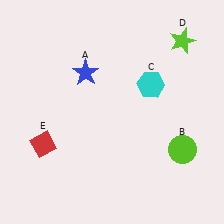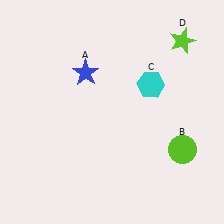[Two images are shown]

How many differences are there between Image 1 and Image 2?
There is 1 difference between the two images.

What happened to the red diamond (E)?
The red diamond (E) was removed in Image 2. It was in the bottom-left area of Image 1.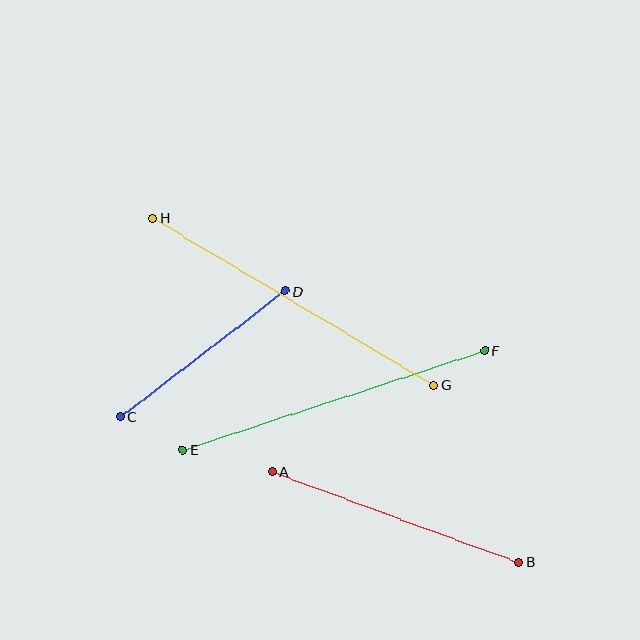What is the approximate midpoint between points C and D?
The midpoint is at approximately (203, 354) pixels.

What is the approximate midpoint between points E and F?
The midpoint is at approximately (334, 400) pixels.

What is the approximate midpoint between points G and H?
The midpoint is at approximately (293, 302) pixels.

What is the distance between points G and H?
The distance is approximately 327 pixels.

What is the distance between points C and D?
The distance is approximately 207 pixels.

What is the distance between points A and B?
The distance is approximately 262 pixels.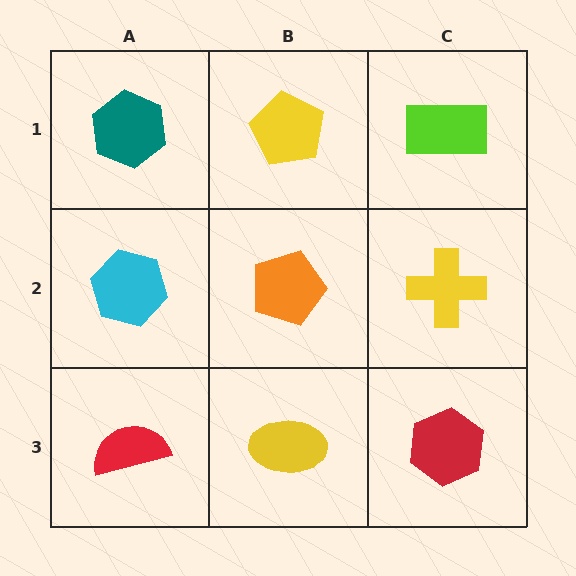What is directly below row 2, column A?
A red semicircle.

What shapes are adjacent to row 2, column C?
A lime rectangle (row 1, column C), a red hexagon (row 3, column C), an orange pentagon (row 2, column B).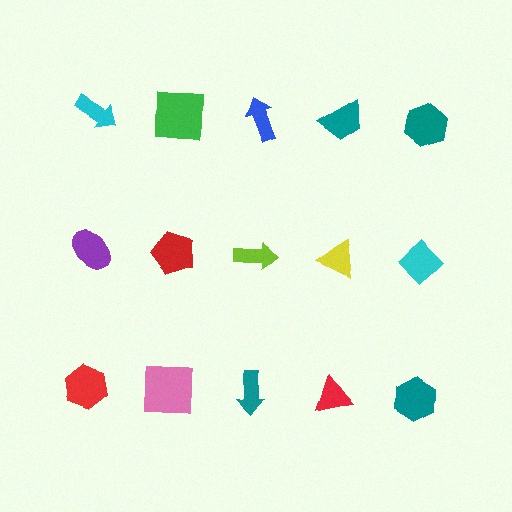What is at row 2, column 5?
A cyan diamond.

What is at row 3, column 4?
A red triangle.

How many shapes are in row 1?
5 shapes.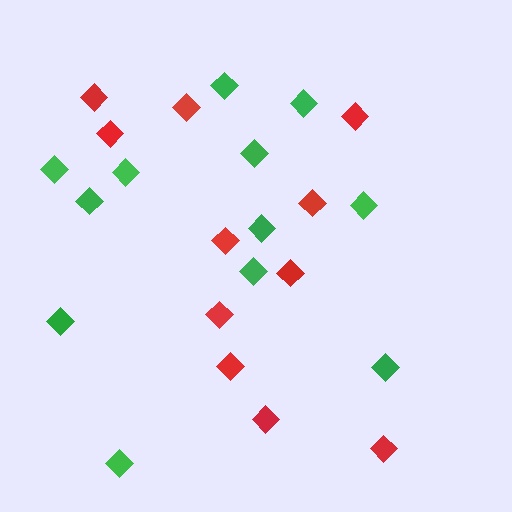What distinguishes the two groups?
There are 2 groups: one group of green diamonds (12) and one group of red diamonds (11).